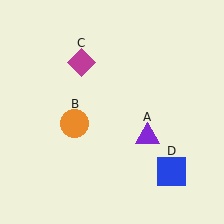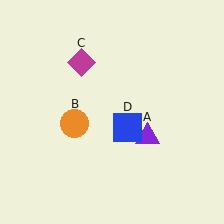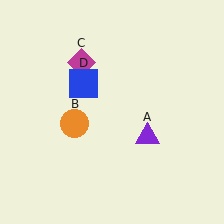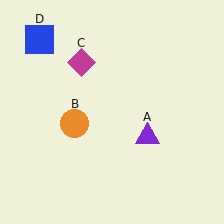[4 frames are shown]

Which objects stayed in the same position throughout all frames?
Purple triangle (object A) and orange circle (object B) and magenta diamond (object C) remained stationary.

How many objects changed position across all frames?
1 object changed position: blue square (object D).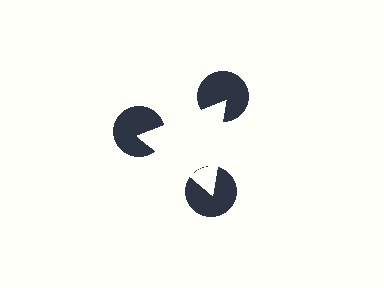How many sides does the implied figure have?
3 sides.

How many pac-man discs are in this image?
There are 3 — one at each vertex of the illusory triangle.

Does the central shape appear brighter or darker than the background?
It typically appears slightly brighter than the background, even though no actual brightness change is drawn.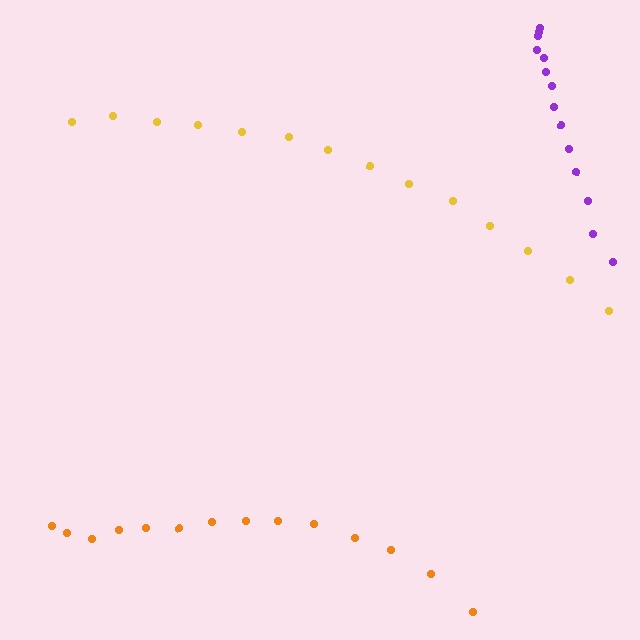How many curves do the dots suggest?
There are 3 distinct paths.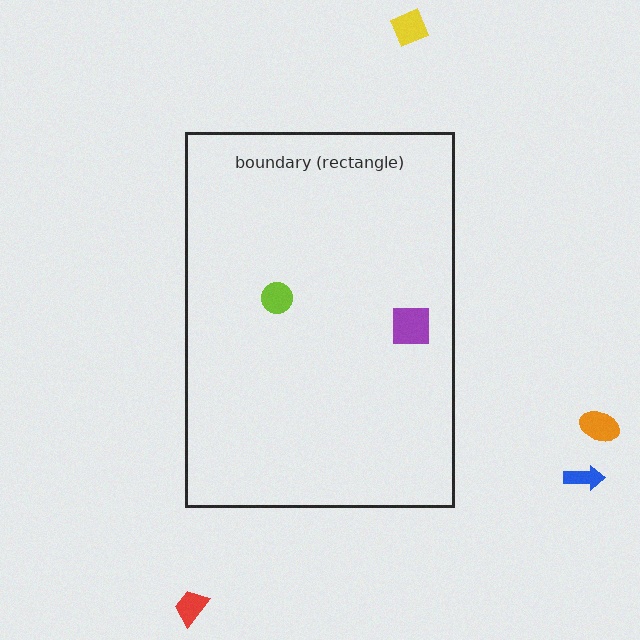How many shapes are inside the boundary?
2 inside, 4 outside.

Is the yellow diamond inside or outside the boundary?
Outside.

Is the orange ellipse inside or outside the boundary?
Outside.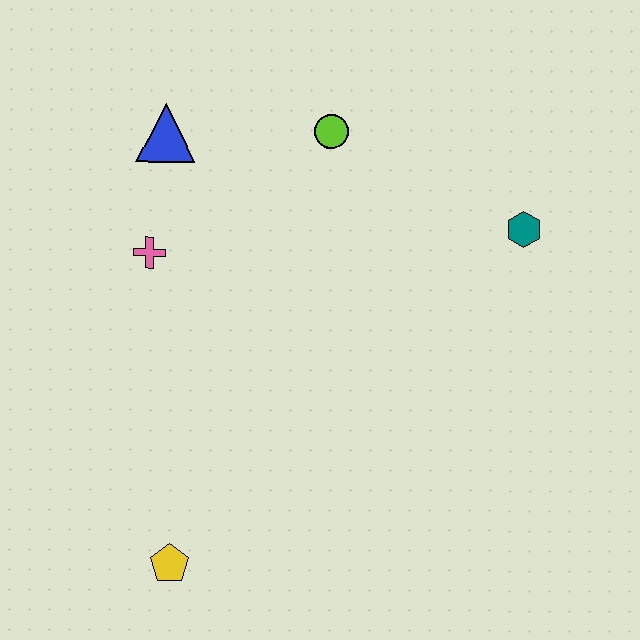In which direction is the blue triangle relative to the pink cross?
The blue triangle is above the pink cross.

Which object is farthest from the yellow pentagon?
The teal hexagon is farthest from the yellow pentagon.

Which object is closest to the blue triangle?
The pink cross is closest to the blue triangle.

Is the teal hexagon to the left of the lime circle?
No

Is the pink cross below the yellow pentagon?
No